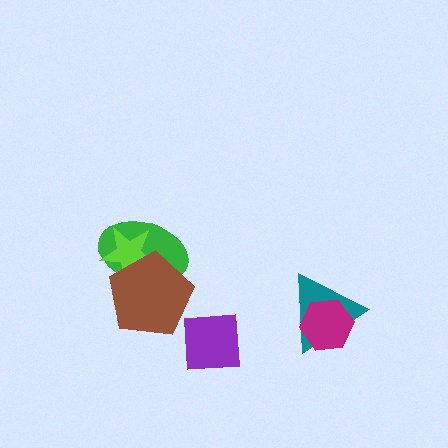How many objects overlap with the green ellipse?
2 objects overlap with the green ellipse.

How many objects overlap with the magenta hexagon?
1 object overlaps with the magenta hexagon.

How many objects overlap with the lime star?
2 objects overlap with the lime star.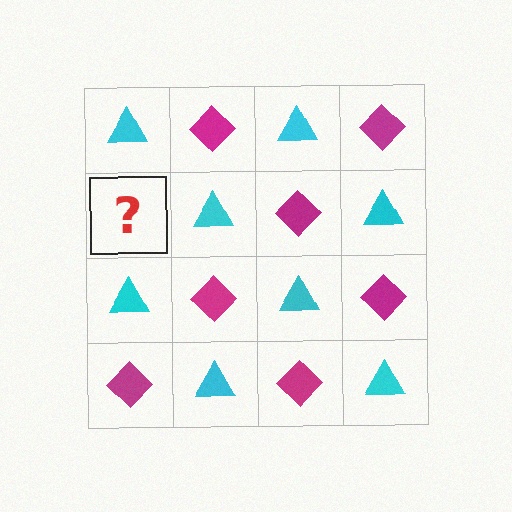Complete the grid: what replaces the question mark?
The question mark should be replaced with a magenta diamond.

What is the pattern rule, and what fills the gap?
The rule is that it alternates cyan triangle and magenta diamond in a checkerboard pattern. The gap should be filled with a magenta diamond.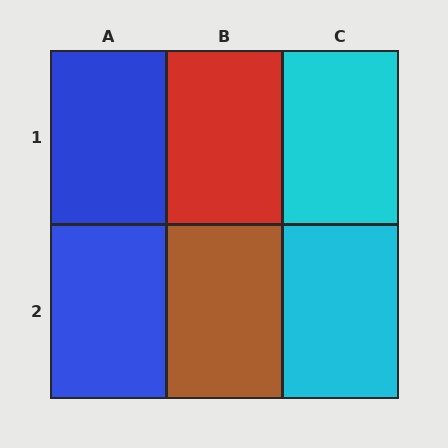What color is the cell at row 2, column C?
Cyan.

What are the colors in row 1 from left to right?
Blue, red, cyan.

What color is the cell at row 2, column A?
Blue.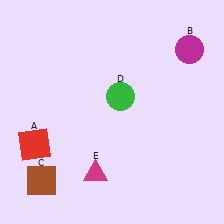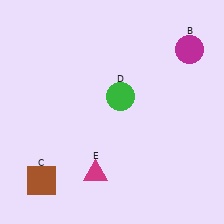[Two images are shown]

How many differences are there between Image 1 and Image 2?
There is 1 difference between the two images.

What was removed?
The red square (A) was removed in Image 2.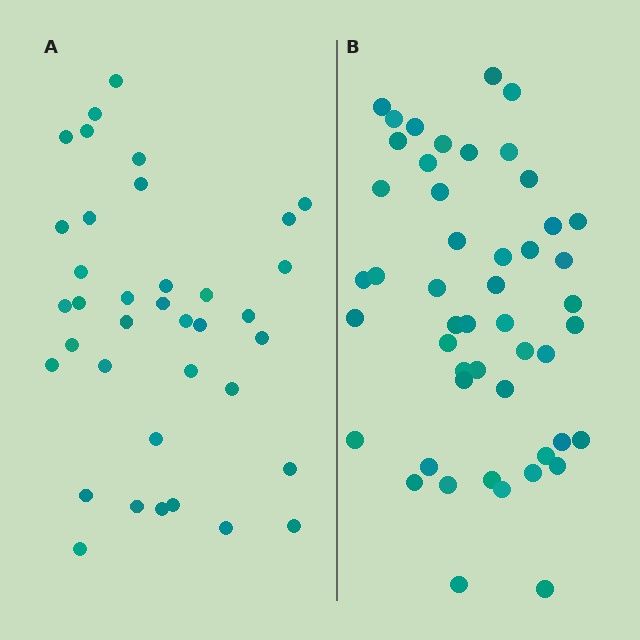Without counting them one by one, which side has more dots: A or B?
Region B (the right region) has more dots.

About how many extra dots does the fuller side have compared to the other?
Region B has roughly 12 or so more dots than region A.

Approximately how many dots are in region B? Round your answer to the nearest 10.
About 50 dots. (The exact count is 49, which rounds to 50.)